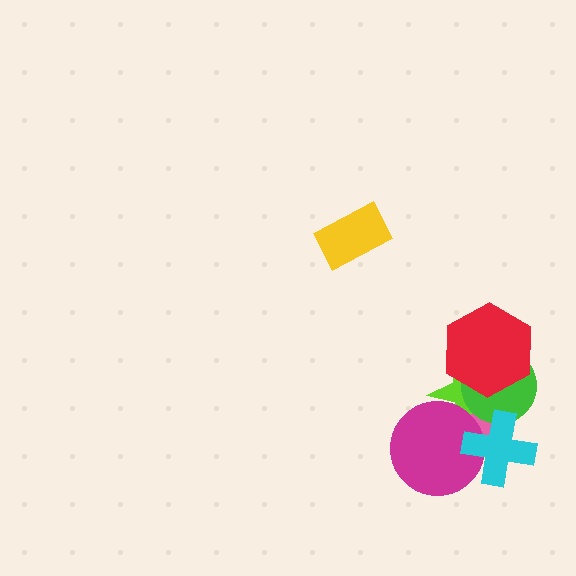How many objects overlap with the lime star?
5 objects overlap with the lime star.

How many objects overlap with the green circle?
4 objects overlap with the green circle.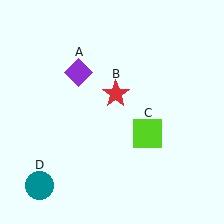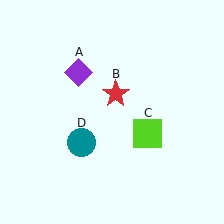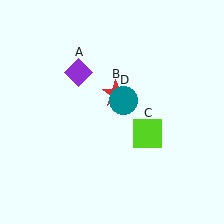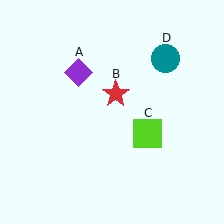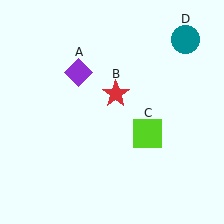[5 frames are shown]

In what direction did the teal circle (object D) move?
The teal circle (object D) moved up and to the right.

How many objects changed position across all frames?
1 object changed position: teal circle (object D).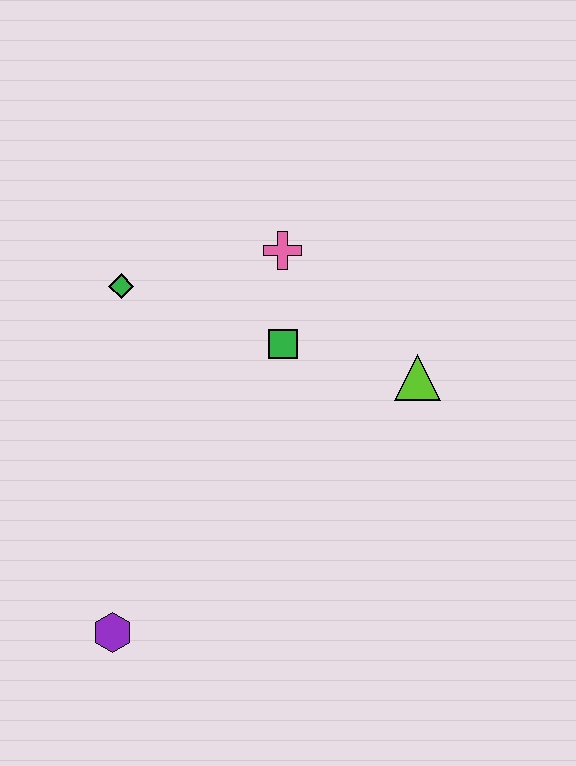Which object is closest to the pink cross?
The green square is closest to the pink cross.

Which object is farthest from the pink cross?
The purple hexagon is farthest from the pink cross.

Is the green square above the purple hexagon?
Yes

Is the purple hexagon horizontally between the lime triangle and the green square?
No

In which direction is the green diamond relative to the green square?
The green diamond is to the left of the green square.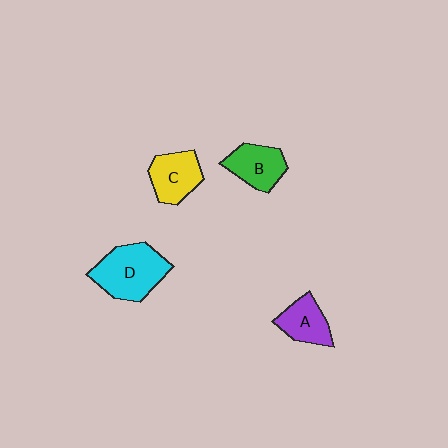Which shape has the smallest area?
Shape A (purple).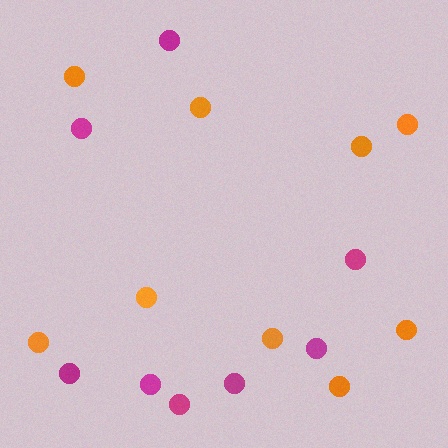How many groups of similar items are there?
There are 2 groups: one group of orange circles (9) and one group of magenta circles (8).